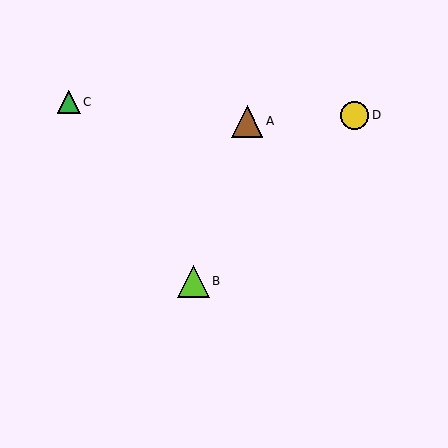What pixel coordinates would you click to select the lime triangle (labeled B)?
Click at (193, 281) to select the lime triangle B.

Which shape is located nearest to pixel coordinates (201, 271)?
The lime triangle (labeled B) at (193, 281) is nearest to that location.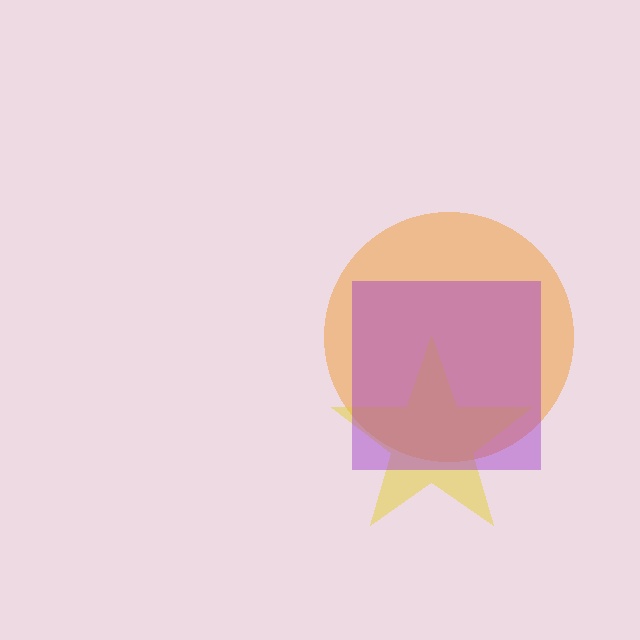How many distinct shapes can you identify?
There are 3 distinct shapes: an orange circle, a yellow star, a purple square.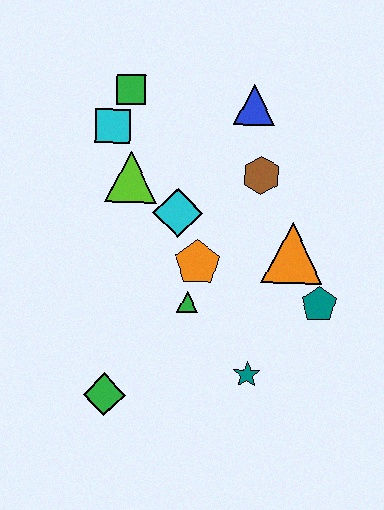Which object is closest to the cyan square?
The green square is closest to the cyan square.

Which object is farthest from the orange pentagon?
The green square is farthest from the orange pentagon.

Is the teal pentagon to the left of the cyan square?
No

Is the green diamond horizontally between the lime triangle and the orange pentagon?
No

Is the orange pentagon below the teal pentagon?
No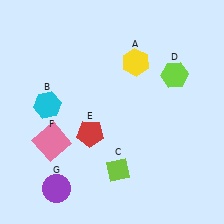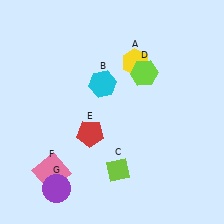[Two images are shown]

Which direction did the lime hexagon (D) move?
The lime hexagon (D) moved left.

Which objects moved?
The objects that moved are: the cyan hexagon (B), the lime hexagon (D), the pink square (F).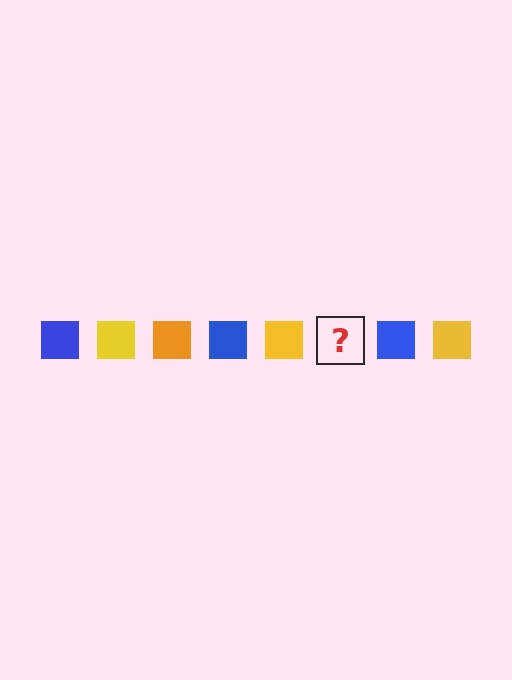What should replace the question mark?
The question mark should be replaced with an orange square.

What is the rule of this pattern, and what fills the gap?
The rule is that the pattern cycles through blue, yellow, orange squares. The gap should be filled with an orange square.